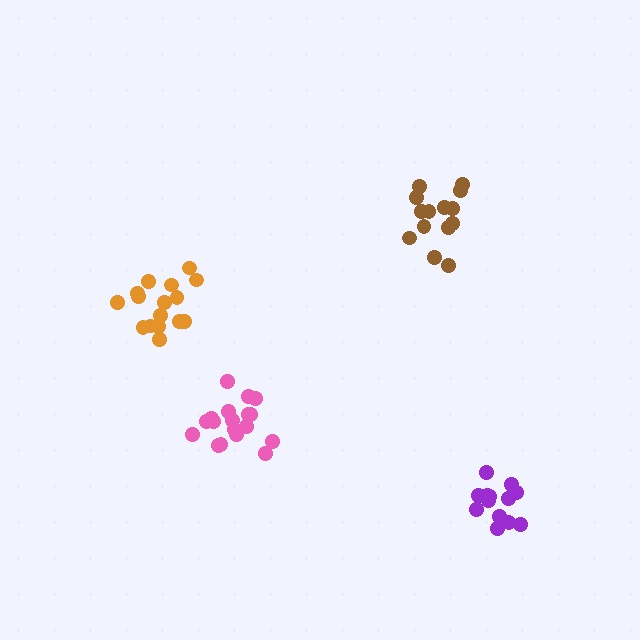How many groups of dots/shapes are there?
There are 4 groups.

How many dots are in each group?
Group 1: 14 dots, Group 2: 18 dots, Group 3: 13 dots, Group 4: 16 dots (61 total).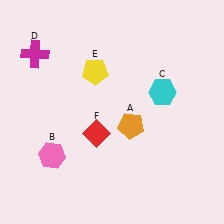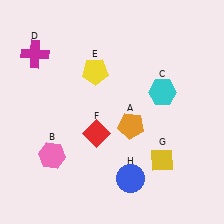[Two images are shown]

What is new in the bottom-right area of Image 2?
A blue circle (H) was added in the bottom-right area of Image 2.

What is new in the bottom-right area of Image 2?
A yellow diamond (G) was added in the bottom-right area of Image 2.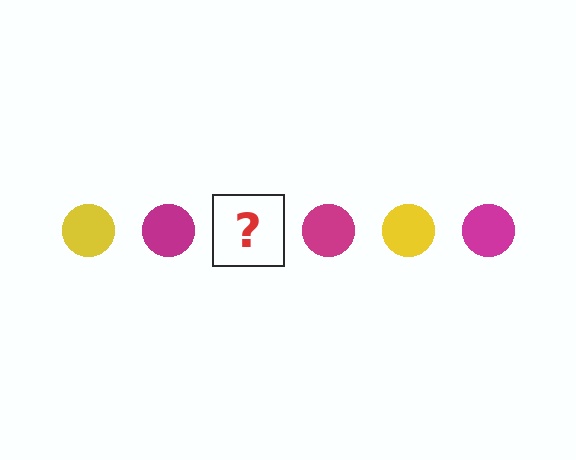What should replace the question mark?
The question mark should be replaced with a yellow circle.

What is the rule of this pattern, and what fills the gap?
The rule is that the pattern cycles through yellow, magenta circles. The gap should be filled with a yellow circle.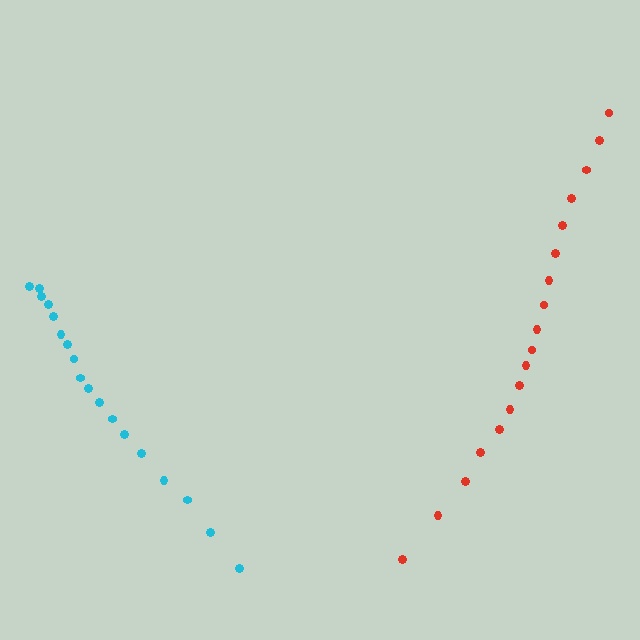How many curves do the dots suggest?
There are 2 distinct paths.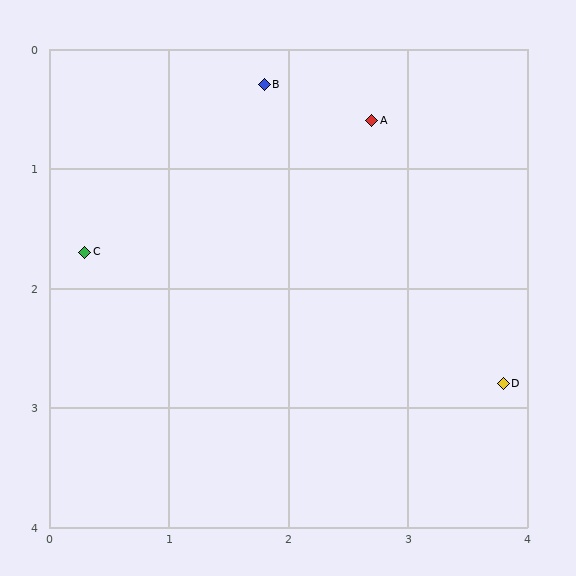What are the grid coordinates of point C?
Point C is at approximately (0.3, 1.7).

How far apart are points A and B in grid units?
Points A and B are about 0.9 grid units apart.